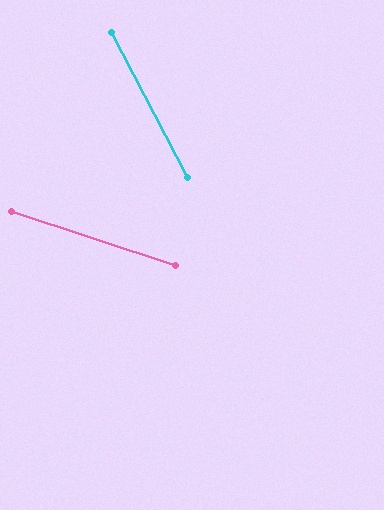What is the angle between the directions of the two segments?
Approximately 44 degrees.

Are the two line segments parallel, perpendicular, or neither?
Neither parallel nor perpendicular — they differ by about 44°.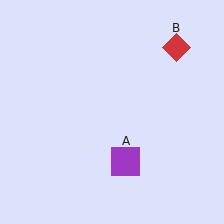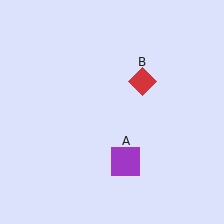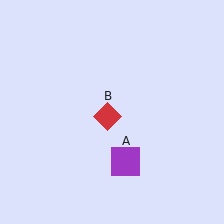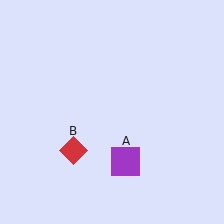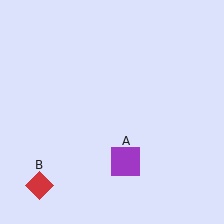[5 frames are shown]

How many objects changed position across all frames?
1 object changed position: red diamond (object B).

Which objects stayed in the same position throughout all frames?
Purple square (object A) remained stationary.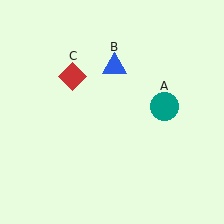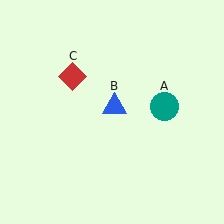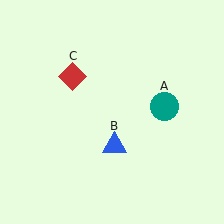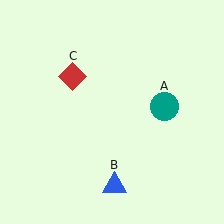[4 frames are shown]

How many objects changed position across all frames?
1 object changed position: blue triangle (object B).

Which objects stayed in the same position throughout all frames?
Teal circle (object A) and red diamond (object C) remained stationary.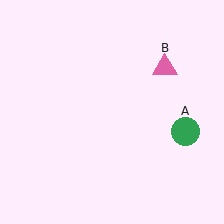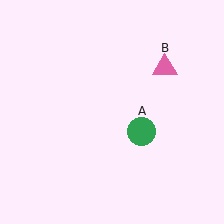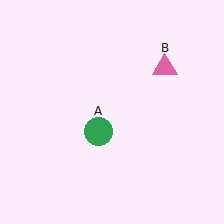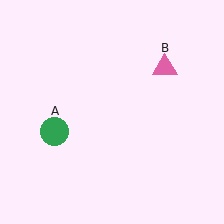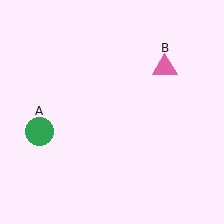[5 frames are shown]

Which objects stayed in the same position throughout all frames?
Pink triangle (object B) remained stationary.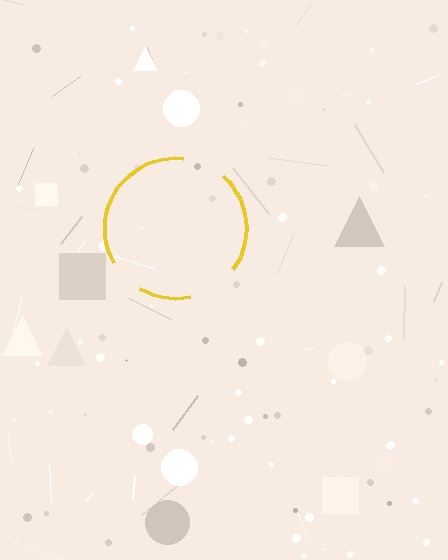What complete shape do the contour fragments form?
The contour fragments form a circle.